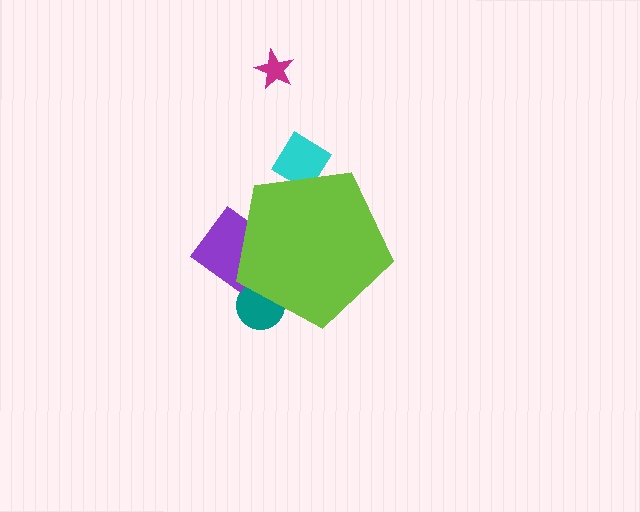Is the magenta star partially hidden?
No, the magenta star is fully visible.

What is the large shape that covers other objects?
A lime pentagon.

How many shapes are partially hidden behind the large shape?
3 shapes are partially hidden.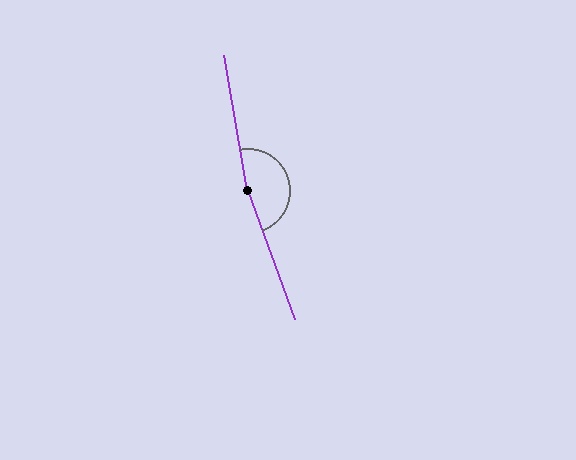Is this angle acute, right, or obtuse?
It is obtuse.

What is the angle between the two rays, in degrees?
Approximately 170 degrees.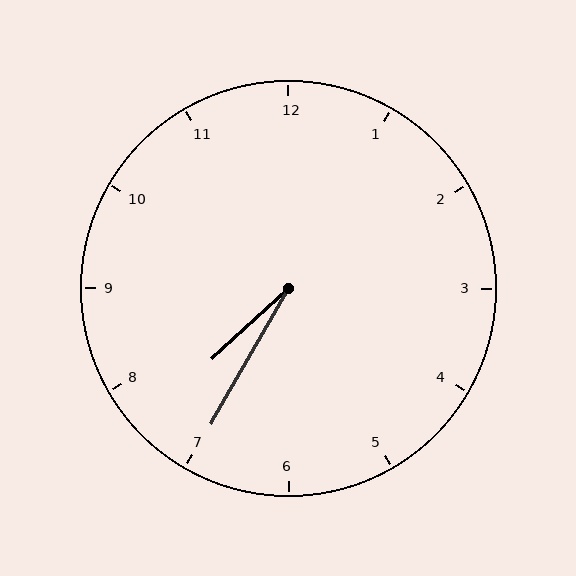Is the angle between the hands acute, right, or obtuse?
It is acute.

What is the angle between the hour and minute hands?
Approximately 18 degrees.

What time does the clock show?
7:35.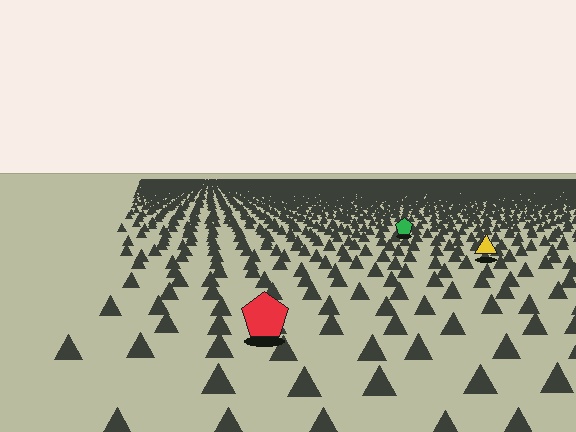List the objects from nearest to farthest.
From nearest to farthest: the red pentagon, the yellow triangle, the green pentagon.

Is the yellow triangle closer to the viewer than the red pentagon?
No. The red pentagon is closer — you can tell from the texture gradient: the ground texture is coarser near it.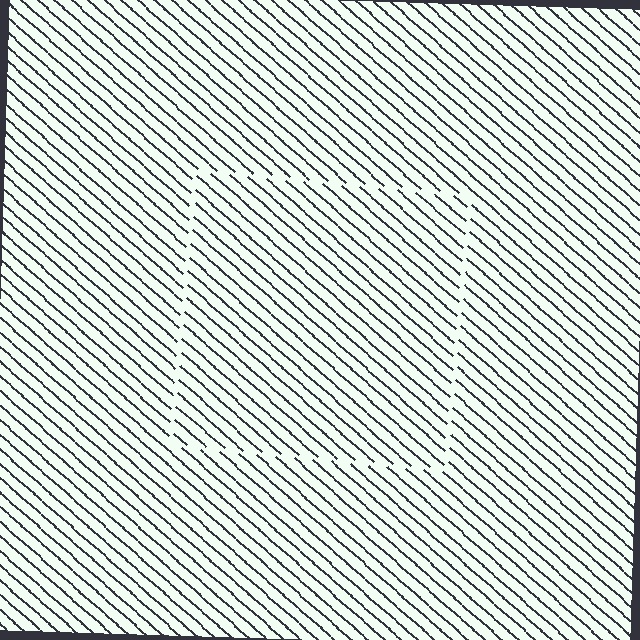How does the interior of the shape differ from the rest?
The interior of the shape contains the same grating, shifted by half a period — the contour is defined by the phase discontinuity where line-ends from the inner and outer gratings abut.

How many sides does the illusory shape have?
4 sides — the line-ends trace a square.